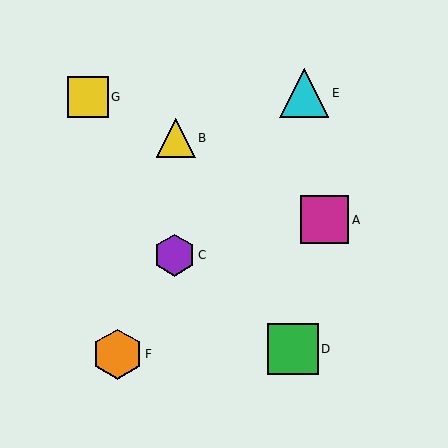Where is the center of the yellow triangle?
The center of the yellow triangle is at (176, 138).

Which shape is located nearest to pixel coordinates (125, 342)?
The orange hexagon (labeled F) at (117, 354) is nearest to that location.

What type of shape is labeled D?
Shape D is a green square.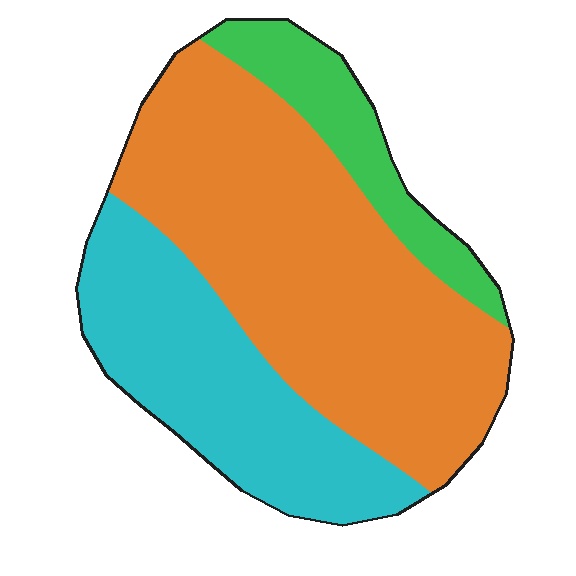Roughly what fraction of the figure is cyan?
Cyan covers around 30% of the figure.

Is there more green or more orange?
Orange.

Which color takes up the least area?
Green, at roughly 15%.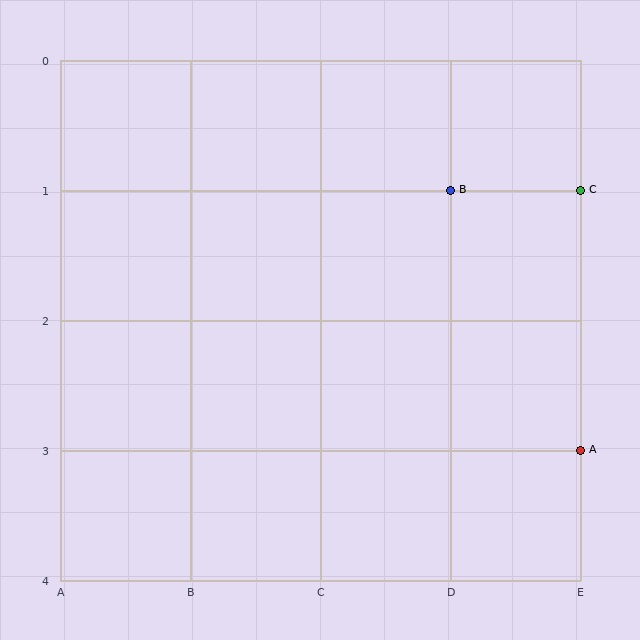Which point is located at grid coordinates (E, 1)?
Point C is at (E, 1).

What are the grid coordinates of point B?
Point B is at grid coordinates (D, 1).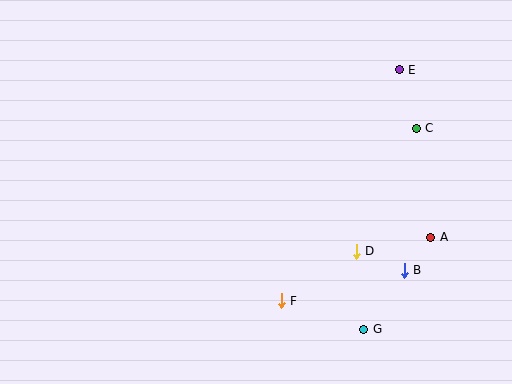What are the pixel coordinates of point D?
Point D is at (356, 251).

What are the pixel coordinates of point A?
Point A is at (431, 237).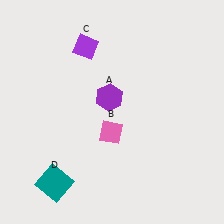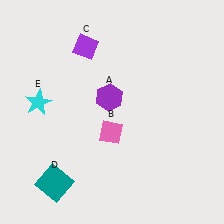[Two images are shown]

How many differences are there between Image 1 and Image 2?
There is 1 difference between the two images.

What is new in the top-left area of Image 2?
A cyan star (E) was added in the top-left area of Image 2.